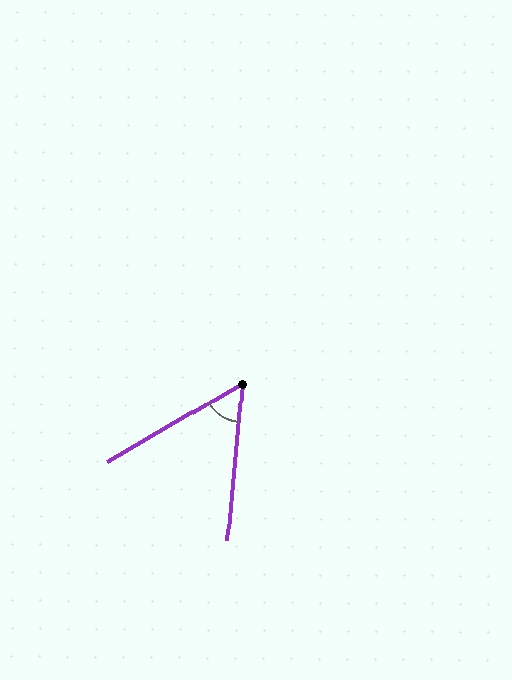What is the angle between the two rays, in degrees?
Approximately 54 degrees.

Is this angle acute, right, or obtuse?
It is acute.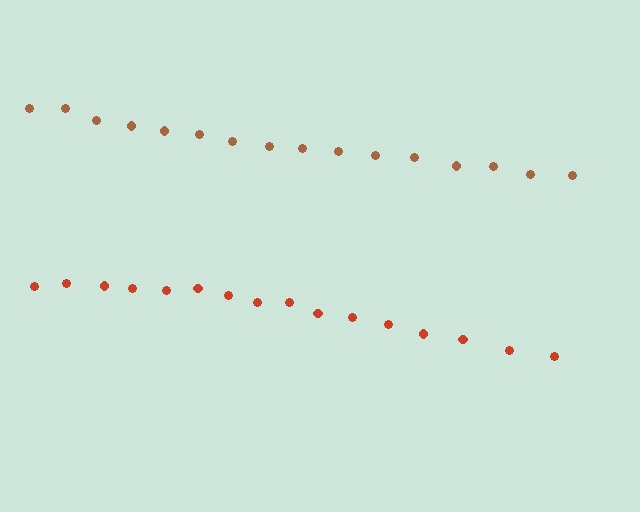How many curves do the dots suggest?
There are 2 distinct paths.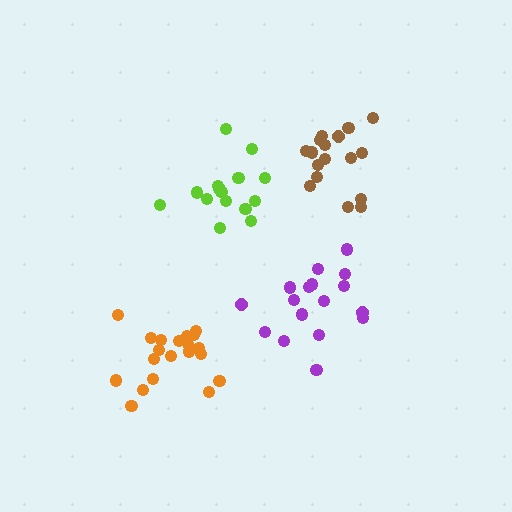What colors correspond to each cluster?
The clusters are colored: brown, purple, orange, lime.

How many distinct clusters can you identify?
There are 4 distinct clusters.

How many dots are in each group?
Group 1: 17 dots, Group 2: 17 dots, Group 3: 20 dots, Group 4: 15 dots (69 total).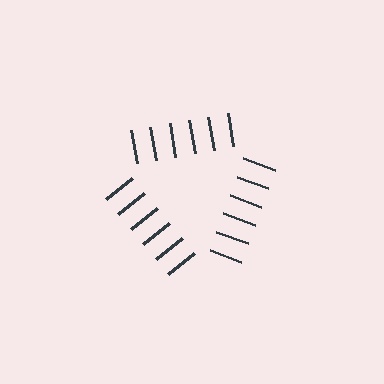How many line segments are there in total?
18 — 6 along each of the 3 edges.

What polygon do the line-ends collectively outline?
An illusory triangle — the line segments terminate on its edges but no continuous stroke is drawn.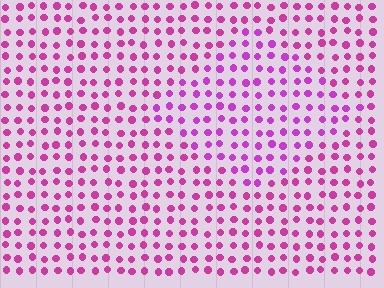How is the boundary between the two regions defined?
The boundary is defined purely by a slight shift in hue (about 19 degrees). Spacing, size, and orientation are identical on both sides.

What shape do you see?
I see a diamond.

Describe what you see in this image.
The image is filled with small magenta elements in a uniform arrangement. A diamond-shaped region is visible where the elements are tinted to a slightly different hue, forming a subtle color boundary.